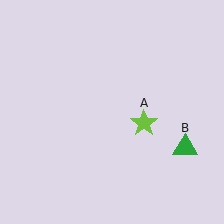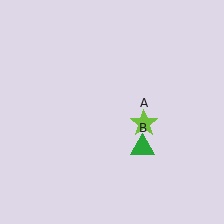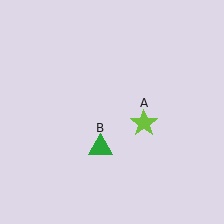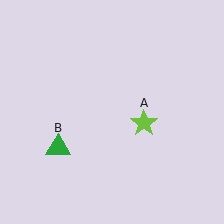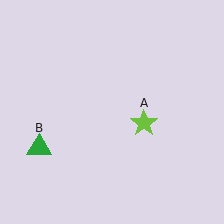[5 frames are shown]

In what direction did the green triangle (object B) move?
The green triangle (object B) moved left.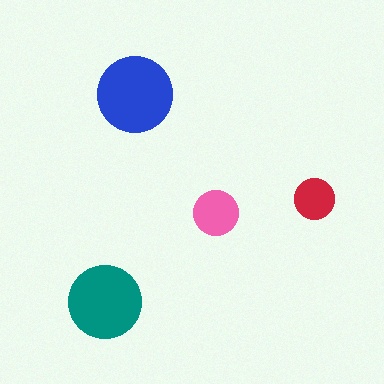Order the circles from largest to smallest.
the blue one, the teal one, the pink one, the red one.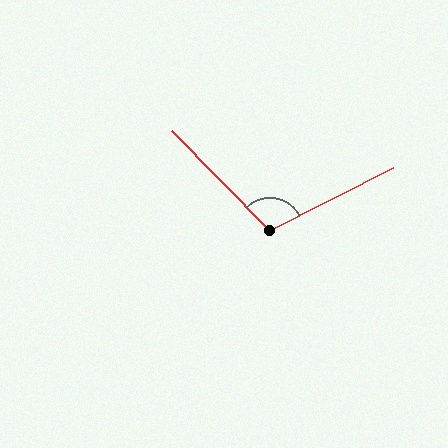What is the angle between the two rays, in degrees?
Approximately 108 degrees.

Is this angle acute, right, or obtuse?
It is obtuse.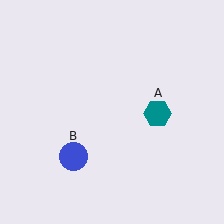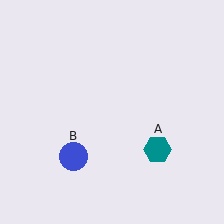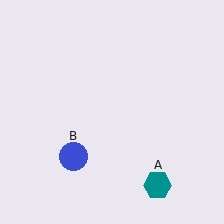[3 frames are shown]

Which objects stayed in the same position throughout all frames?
Blue circle (object B) remained stationary.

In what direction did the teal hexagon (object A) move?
The teal hexagon (object A) moved down.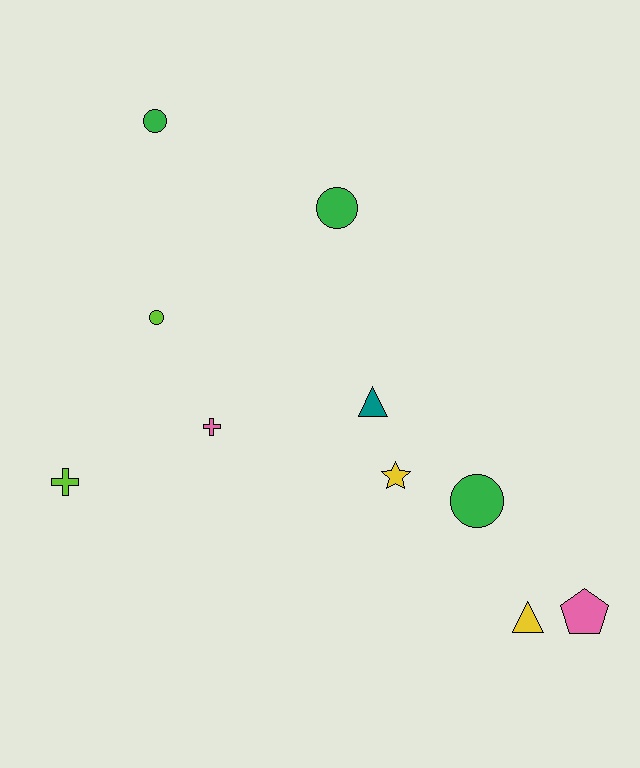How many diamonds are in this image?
There are no diamonds.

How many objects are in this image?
There are 10 objects.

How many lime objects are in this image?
There are 2 lime objects.